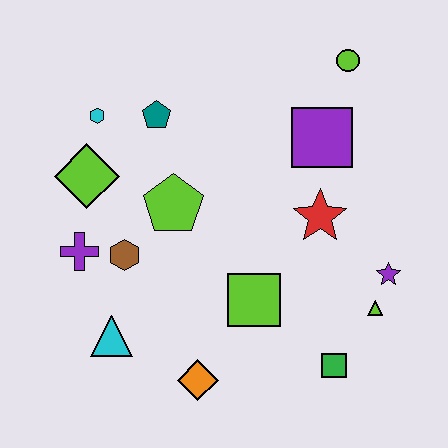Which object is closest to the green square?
The lime triangle is closest to the green square.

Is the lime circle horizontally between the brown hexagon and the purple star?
Yes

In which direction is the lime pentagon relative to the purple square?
The lime pentagon is to the left of the purple square.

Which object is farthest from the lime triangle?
The cyan hexagon is farthest from the lime triangle.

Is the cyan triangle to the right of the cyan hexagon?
Yes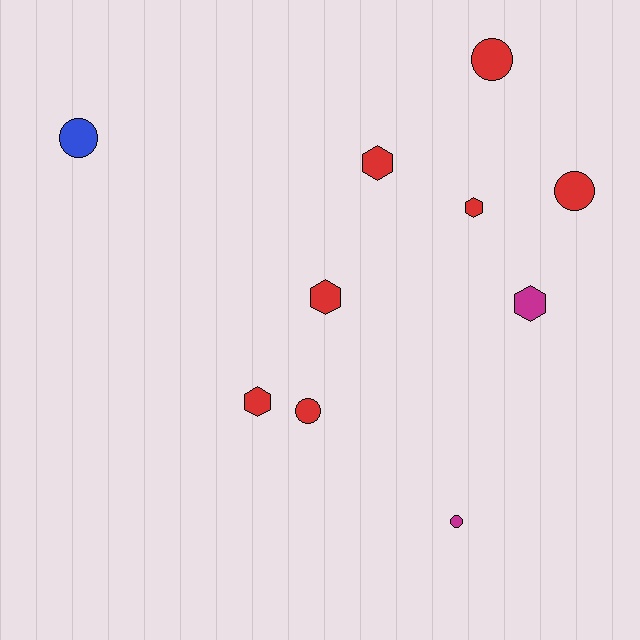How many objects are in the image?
There are 10 objects.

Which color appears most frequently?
Red, with 7 objects.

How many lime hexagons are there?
There are no lime hexagons.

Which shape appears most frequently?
Circle, with 5 objects.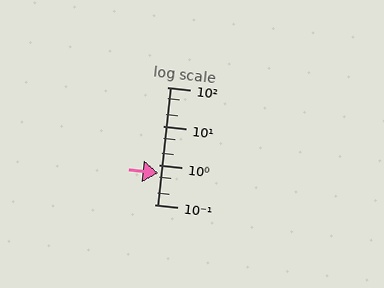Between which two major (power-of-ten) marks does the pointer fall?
The pointer is between 0.1 and 1.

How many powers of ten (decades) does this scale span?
The scale spans 3 decades, from 0.1 to 100.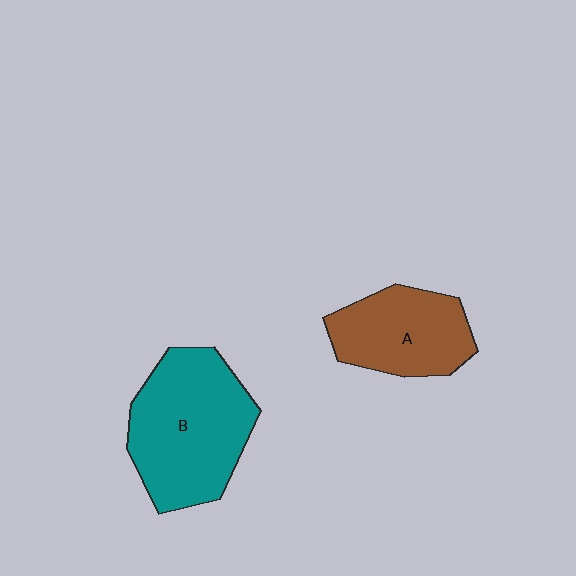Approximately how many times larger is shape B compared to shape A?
Approximately 1.5 times.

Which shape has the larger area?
Shape B (teal).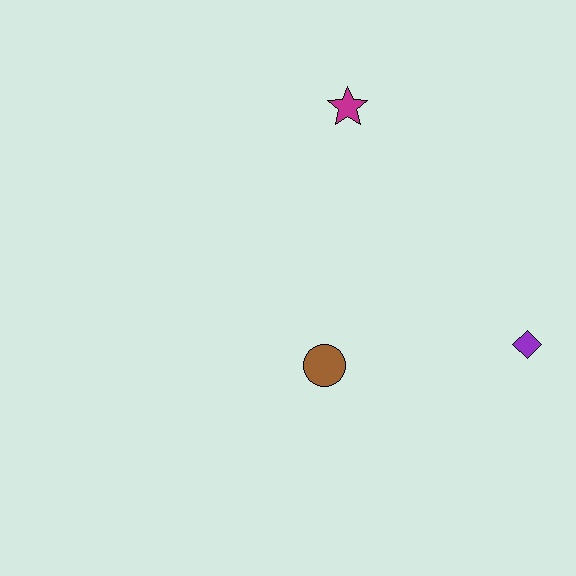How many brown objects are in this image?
There is 1 brown object.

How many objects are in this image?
There are 3 objects.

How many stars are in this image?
There is 1 star.